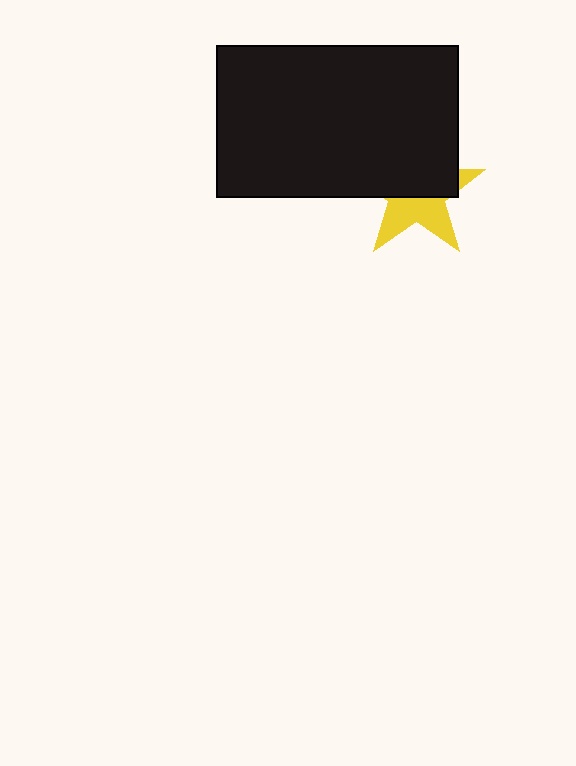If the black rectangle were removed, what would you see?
You would see the complete yellow star.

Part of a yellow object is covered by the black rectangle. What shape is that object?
It is a star.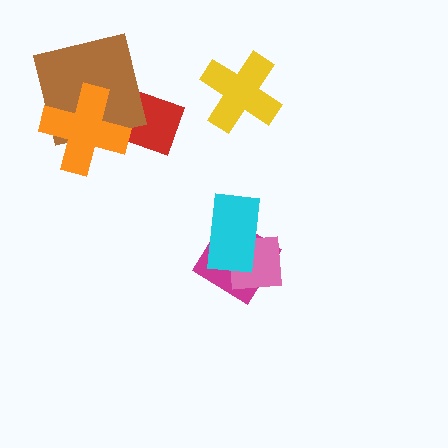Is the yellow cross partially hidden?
No, no other shape covers it.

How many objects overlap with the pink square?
2 objects overlap with the pink square.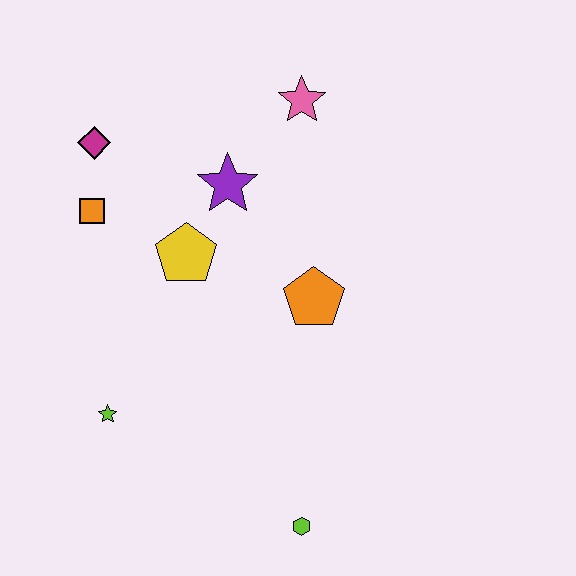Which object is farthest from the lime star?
The pink star is farthest from the lime star.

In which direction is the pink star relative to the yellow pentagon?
The pink star is above the yellow pentagon.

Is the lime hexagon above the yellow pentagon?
No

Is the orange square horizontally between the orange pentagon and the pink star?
No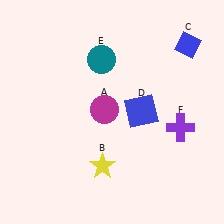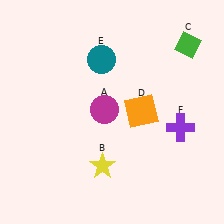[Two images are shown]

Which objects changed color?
C changed from blue to green. D changed from blue to orange.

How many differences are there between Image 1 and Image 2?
There are 2 differences between the two images.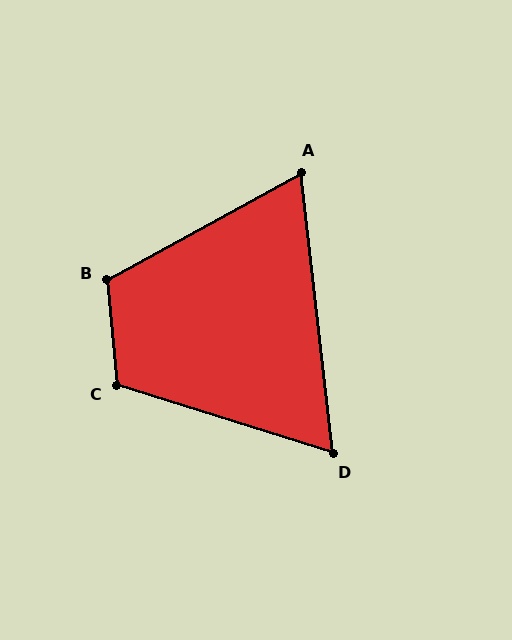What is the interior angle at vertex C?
Approximately 112 degrees (obtuse).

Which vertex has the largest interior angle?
B, at approximately 114 degrees.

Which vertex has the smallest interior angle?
D, at approximately 66 degrees.